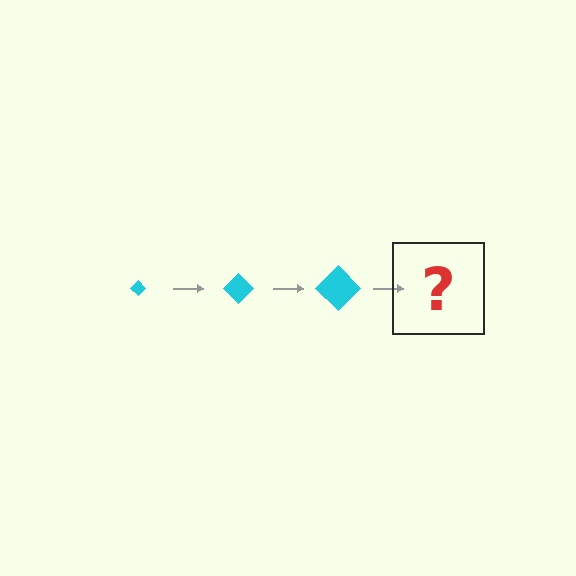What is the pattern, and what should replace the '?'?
The pattern is that the diamond gets progressively larger each step. The '?' should be a cyan diamond, larger than the previous one.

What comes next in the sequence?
The next element should be a cyan diamond, larger than the previous one.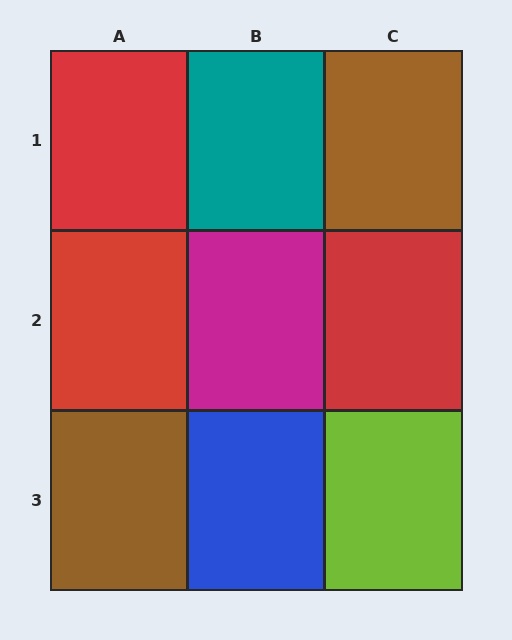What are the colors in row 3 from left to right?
Brown, blue, lime.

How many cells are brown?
2 cells are brown.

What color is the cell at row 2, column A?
Red.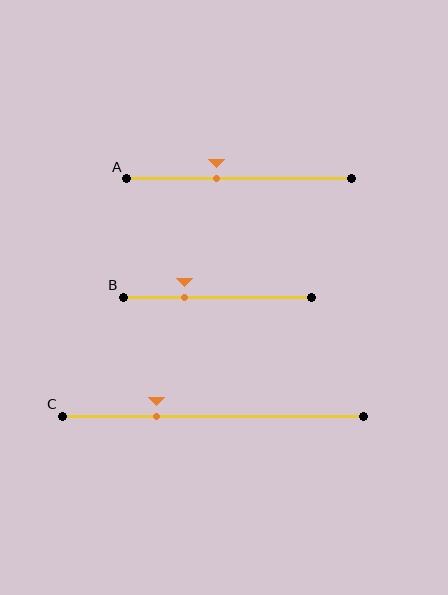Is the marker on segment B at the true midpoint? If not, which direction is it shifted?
No, the marker on segment B is shifted to the left by about 17% of the segment length.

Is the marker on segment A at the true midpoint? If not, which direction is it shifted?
No, the marker on segment A is shifted to the left by about 10% of the segment length.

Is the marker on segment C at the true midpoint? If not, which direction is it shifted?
No, the marker on segment C is shifted to the left by about 19% of the segment length.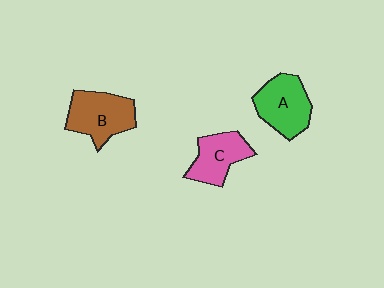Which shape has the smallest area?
Shape C (pink).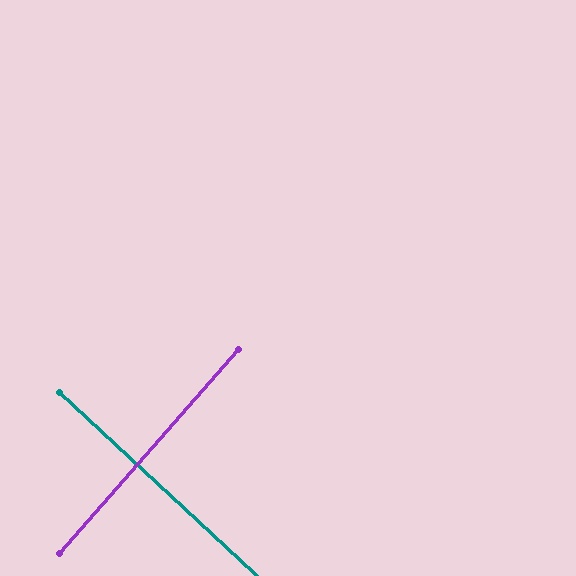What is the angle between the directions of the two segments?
Approximately 88 degrees.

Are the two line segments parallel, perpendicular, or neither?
Perpendicular — they meet at approximately 88°.